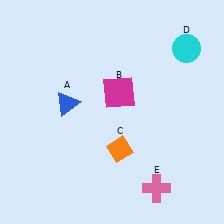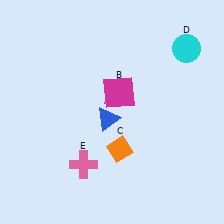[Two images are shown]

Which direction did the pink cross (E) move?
The pink cross (E) moved left.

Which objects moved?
The objects that moved are: the blue triangle (A), the pink cross (E).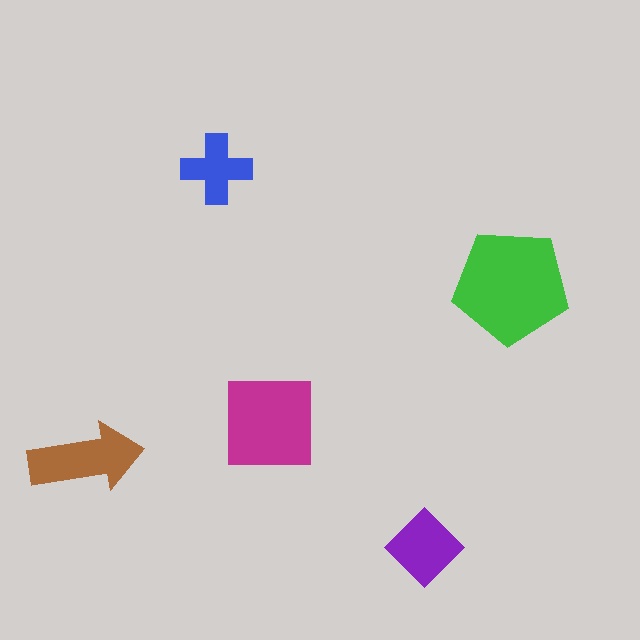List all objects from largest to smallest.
The green pentagon, the magenta square, the brown arrow, the purple diamond, the blue cross.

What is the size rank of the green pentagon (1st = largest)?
1st.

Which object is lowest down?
The purple diamond is bottommost.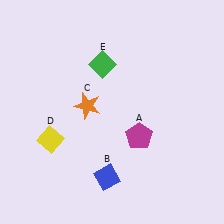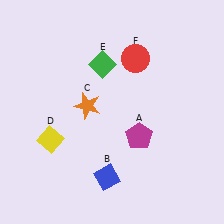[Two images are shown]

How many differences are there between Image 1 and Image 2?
There is 1 difference between the two images.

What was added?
A red circle (F) was added in Image 2.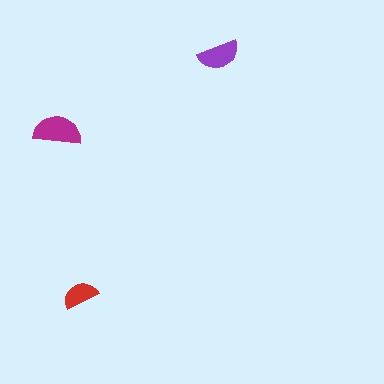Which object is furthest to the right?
The purple semicircle is rightmost.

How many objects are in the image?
There are 3 objects in the image.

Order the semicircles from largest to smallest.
the magenta one, the purple one, the red one.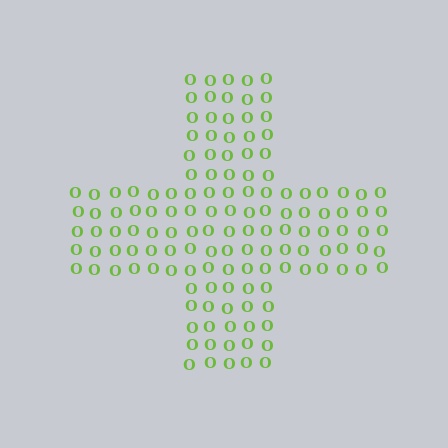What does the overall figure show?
The overall figure shows a cross.